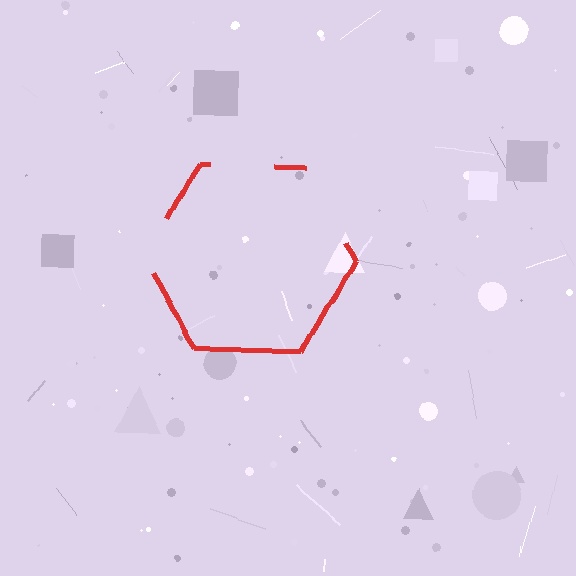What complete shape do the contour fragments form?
The contour fragments form a hexagon.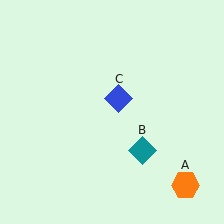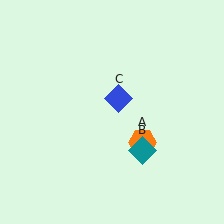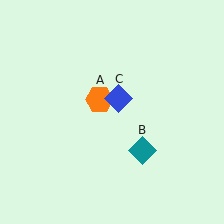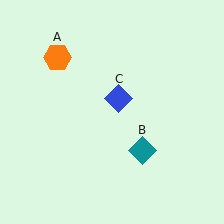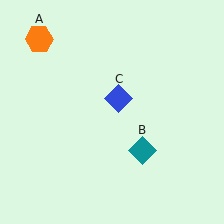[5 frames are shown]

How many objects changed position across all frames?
1 object changed position: orange hexagon (object A).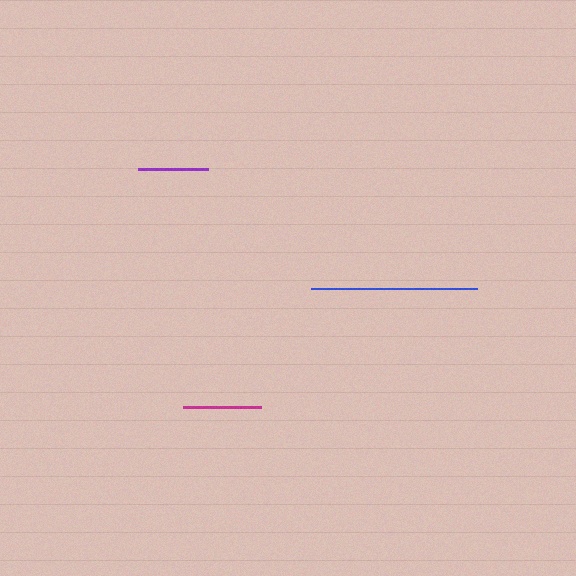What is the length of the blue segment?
The blue segment is approximately 165 pixels long.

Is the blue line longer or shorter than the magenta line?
The blue line is longer than the magenta line.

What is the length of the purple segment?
The purple segment is approximately 70 pixels long.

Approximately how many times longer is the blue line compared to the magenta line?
The blue line is approximately 2.1 times the length of the magenta line.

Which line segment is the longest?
The blue line is the longest at approximately 165 pixels.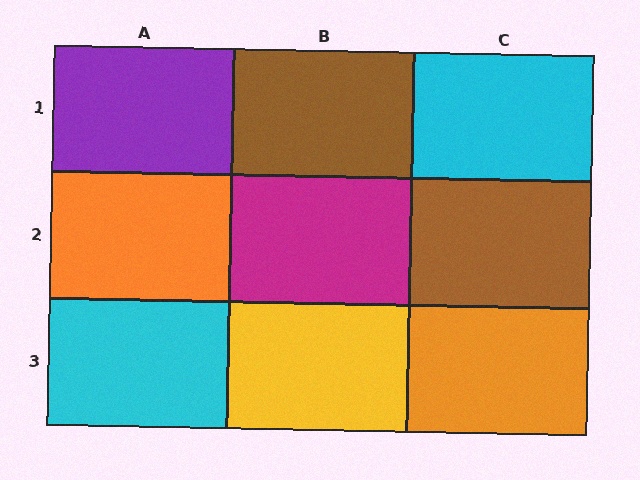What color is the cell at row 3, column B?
Yellow.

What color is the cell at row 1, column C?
Cyan.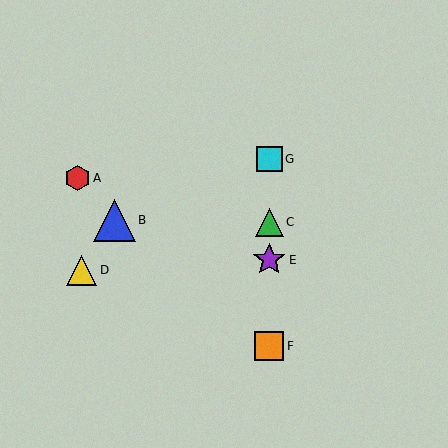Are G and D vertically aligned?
No, G is at x≈269 and D is at x≈82.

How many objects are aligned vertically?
4 objects (C, E, F, G) are aligned vertically.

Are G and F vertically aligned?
Yes, both are at x≈269.